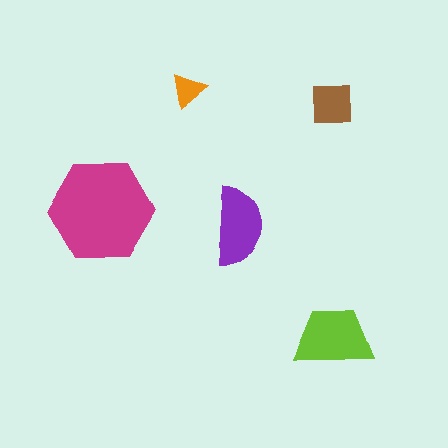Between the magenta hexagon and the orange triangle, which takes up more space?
The magenta hexagon.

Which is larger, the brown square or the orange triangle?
The brown square.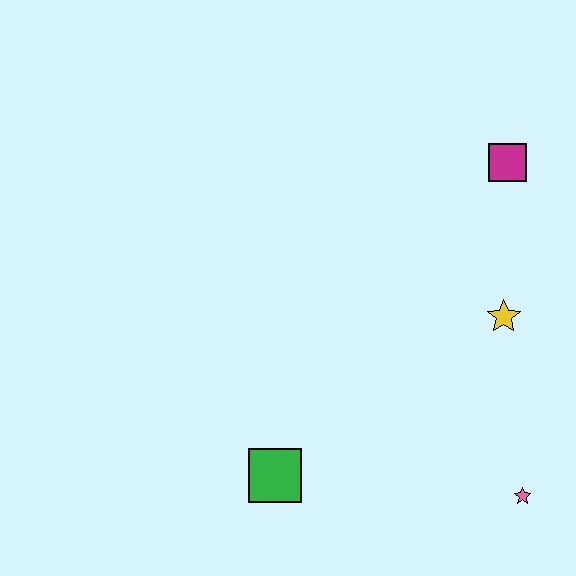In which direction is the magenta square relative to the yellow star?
The magenta square is above the yellow star.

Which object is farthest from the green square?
The magenta square is farthest from the green square.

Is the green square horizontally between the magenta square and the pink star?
No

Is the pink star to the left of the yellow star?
No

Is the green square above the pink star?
Yes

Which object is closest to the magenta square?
The yellow star is closest to the magenta square.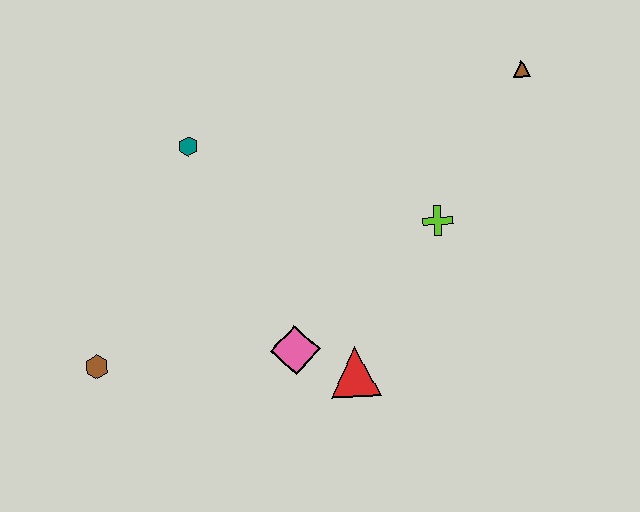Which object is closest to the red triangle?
The pink diamond is closest to the red triangle.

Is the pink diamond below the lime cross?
Yes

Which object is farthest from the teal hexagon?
The brown triangle is farthest from the teal hexagon.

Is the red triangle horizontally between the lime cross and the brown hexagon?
Yes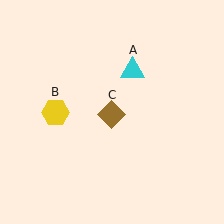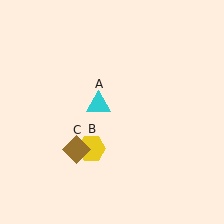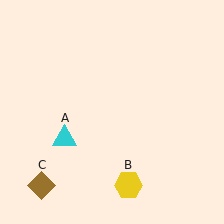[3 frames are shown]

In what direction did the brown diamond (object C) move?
The brown diamond (object C) moved down and to the left.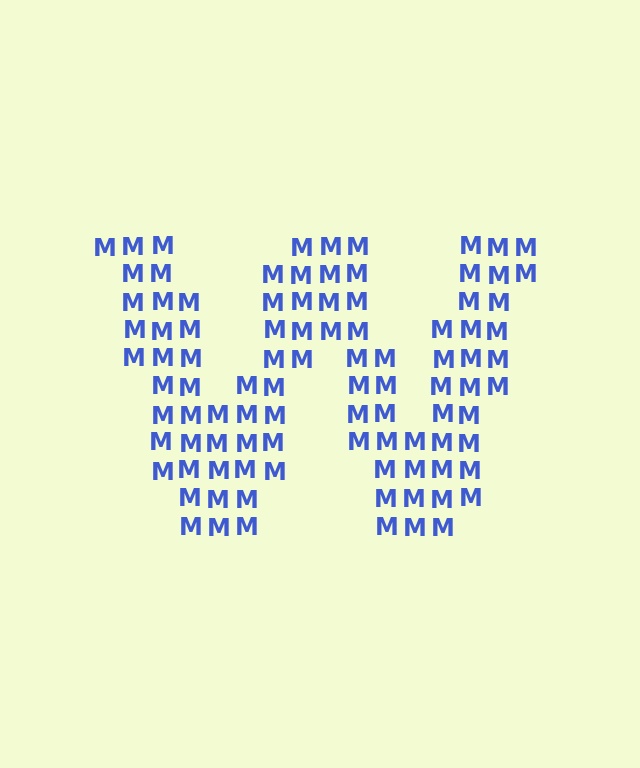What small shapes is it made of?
It is made of small letter M's.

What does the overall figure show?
The overall figure shows the letter W.